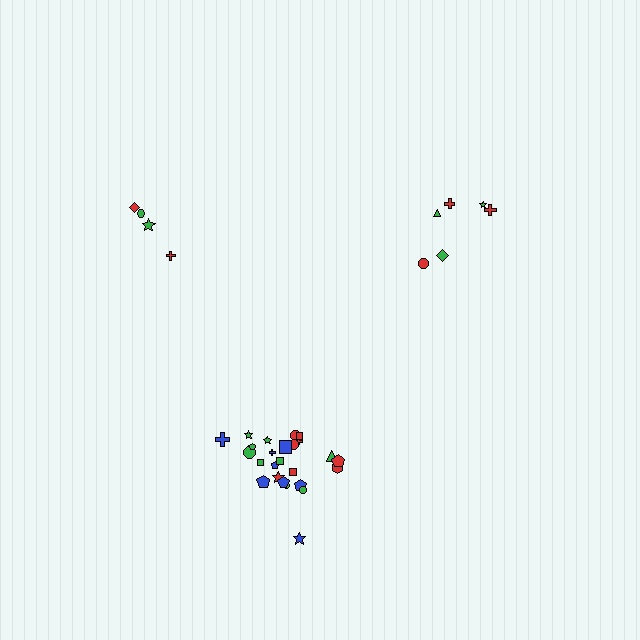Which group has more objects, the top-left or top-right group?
The top-right group.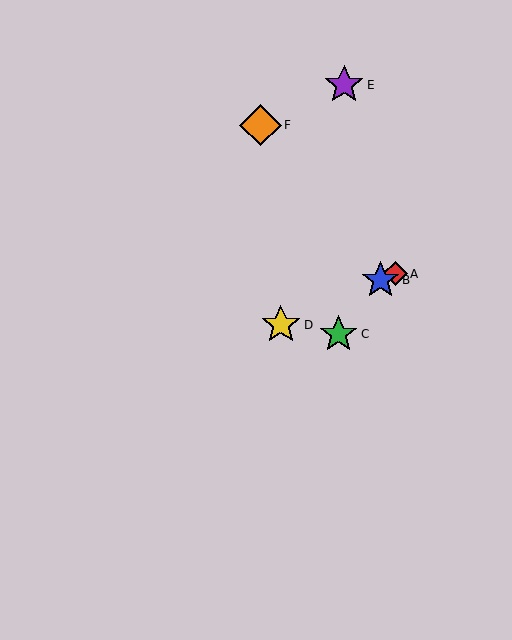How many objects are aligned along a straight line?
3 objects (A, B, D) are aligned along a straight line.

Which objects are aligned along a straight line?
Objects A, B, D are aligned along a straight line.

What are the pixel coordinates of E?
Object E is at (344, 85).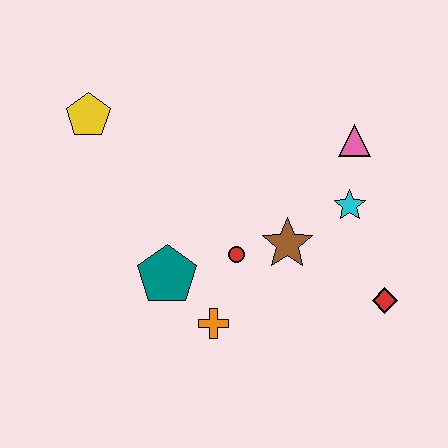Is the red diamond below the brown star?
Yes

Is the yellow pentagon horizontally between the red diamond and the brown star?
No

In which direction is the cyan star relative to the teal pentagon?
The cyan star is to the right of the teal pentagon.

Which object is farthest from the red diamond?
The yellow pentagon is farthest from the red diamond.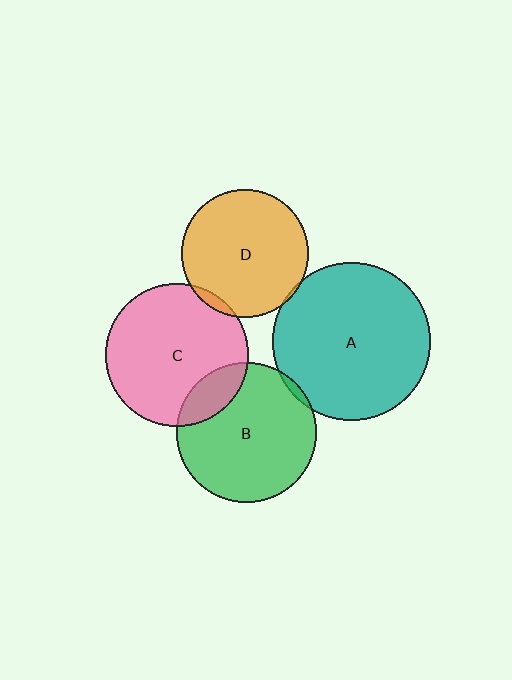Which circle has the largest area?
Circle A (teal).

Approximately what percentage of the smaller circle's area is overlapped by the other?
Approximately 15%.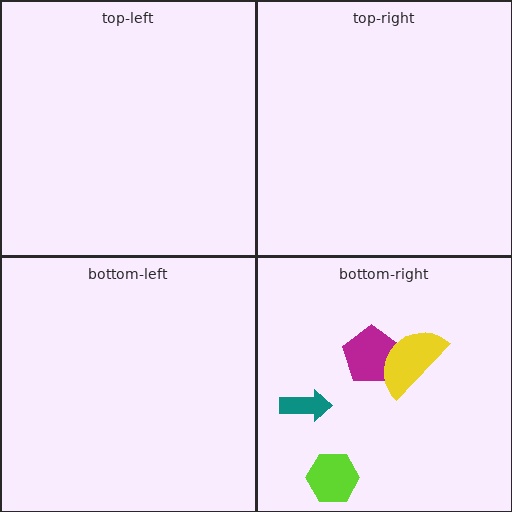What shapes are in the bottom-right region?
The teal arrow, the lime hexagon, the magenta pentagon, the yellow semicircle.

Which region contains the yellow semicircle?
The bottom-right region.